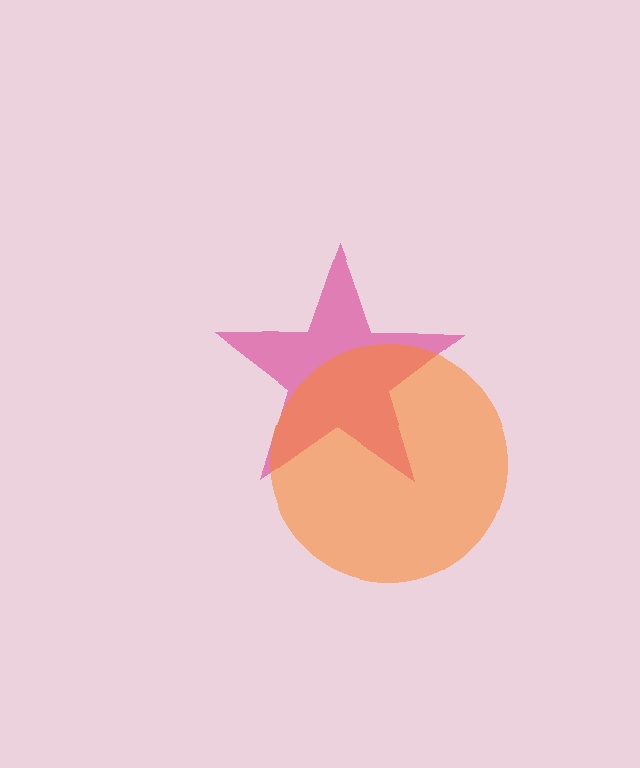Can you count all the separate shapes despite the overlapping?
Yes, there are 2 separate shapes.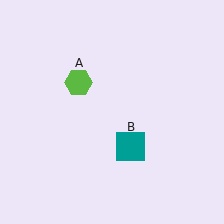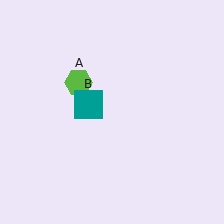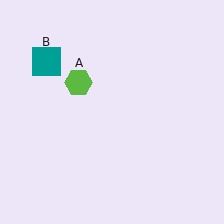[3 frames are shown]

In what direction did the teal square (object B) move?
The teal square (object B) moved up and to the left.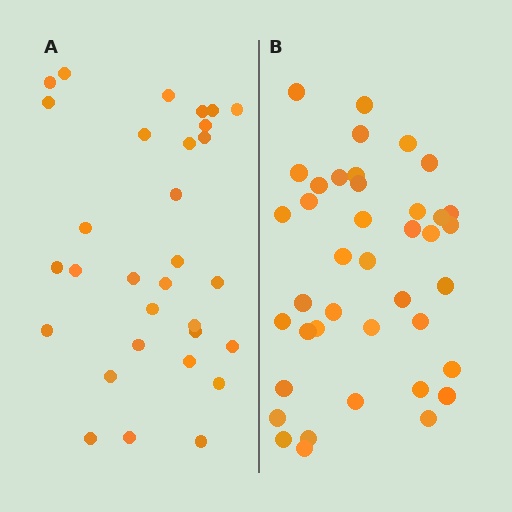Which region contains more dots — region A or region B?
Region B (the right region) has more dots.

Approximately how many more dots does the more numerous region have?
Region B has roughly 8 or so more dots than region A.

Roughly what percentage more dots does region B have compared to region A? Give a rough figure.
About 30% more.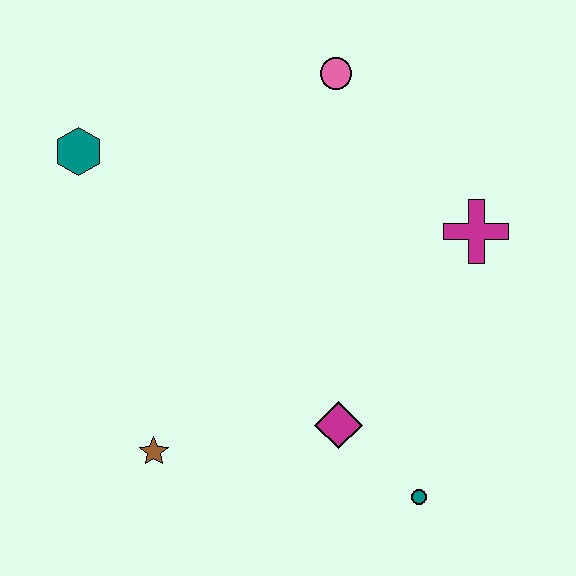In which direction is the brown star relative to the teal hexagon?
The brown star is below the teal hexagon.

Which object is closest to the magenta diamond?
The teal circle is closest to the magenta diamond.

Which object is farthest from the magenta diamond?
The teal hexagon is farthest from the magenta diamond.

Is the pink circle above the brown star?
Yes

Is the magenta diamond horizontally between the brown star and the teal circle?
Yes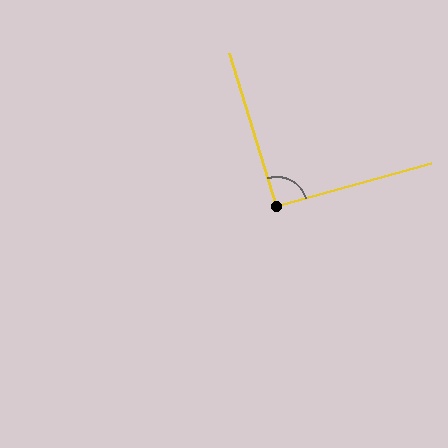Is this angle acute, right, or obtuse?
It is approximately a right angle.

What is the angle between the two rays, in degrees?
Approximately 92 degrees.